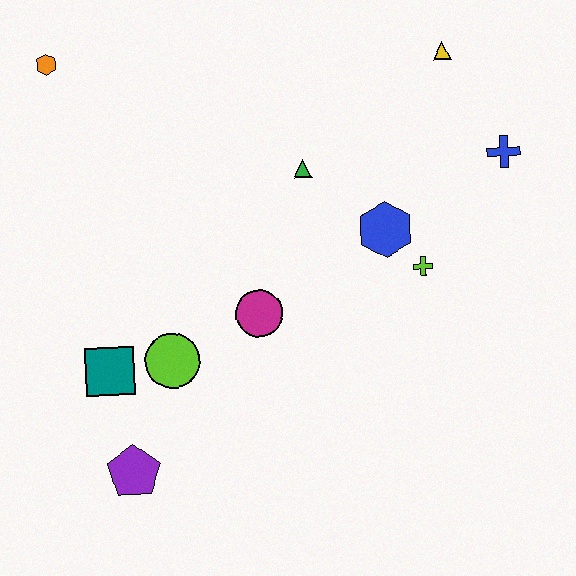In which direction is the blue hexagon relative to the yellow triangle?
The blue hexagon is below the yellow triangle.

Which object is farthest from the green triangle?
The purple pentagon is farthest from the green triangle.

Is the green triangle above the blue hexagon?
Yes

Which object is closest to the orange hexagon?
The green triangle is closest to the orange hexagon.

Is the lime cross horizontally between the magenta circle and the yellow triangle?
Yes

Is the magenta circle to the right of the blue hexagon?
No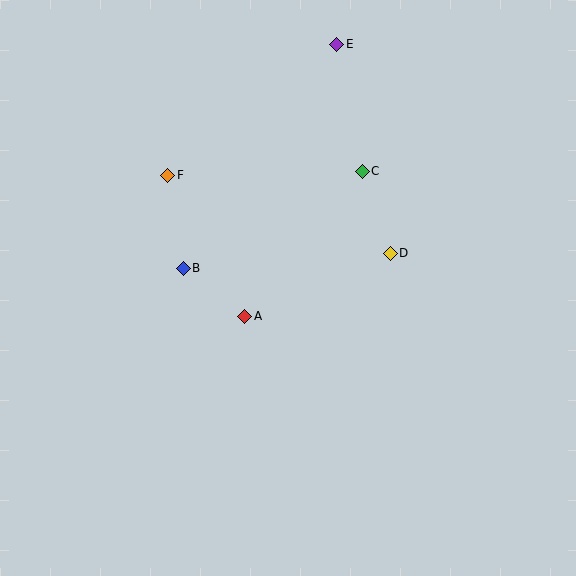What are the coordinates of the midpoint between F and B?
The midpoint between F and B is at (176, 222).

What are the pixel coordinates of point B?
Point B is at (183, 268).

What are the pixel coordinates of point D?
Point D is at (390, 253).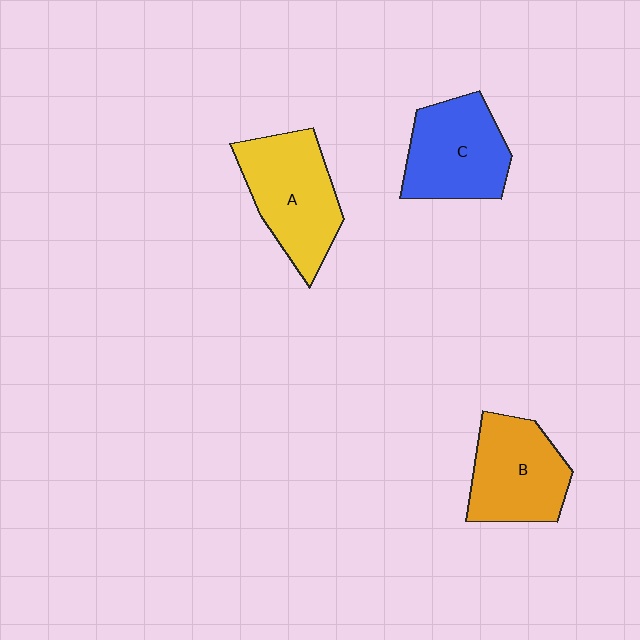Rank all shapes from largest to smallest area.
From largest to smallest: A (yellow), C (blue), B (orange).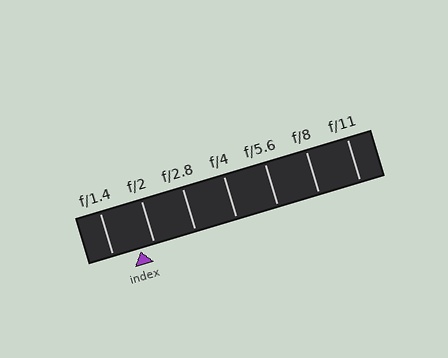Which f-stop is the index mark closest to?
The index mark is closest to f/2.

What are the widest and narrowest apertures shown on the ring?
The widest aperture shown is f/1.4 and the narrowest is f/11.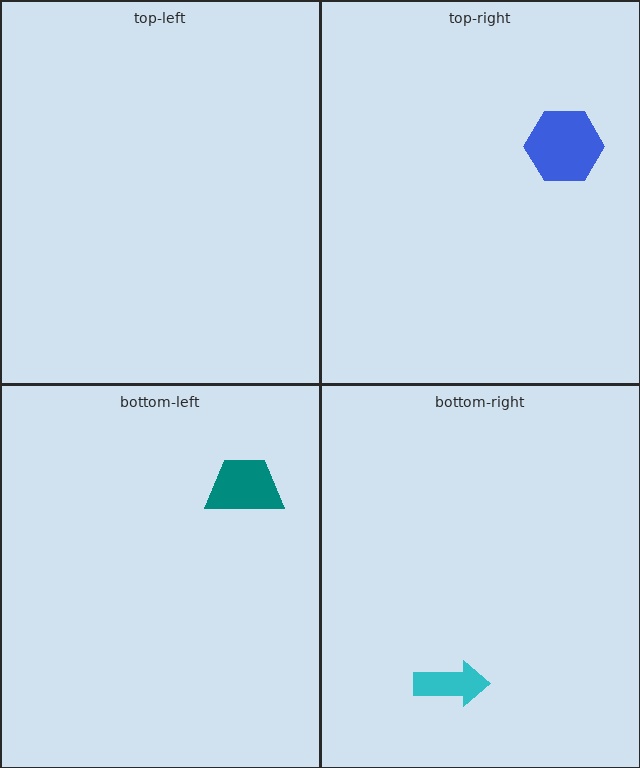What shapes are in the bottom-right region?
The cyan arrow.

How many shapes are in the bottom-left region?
1.